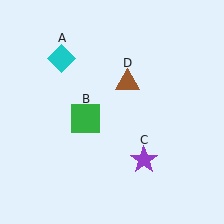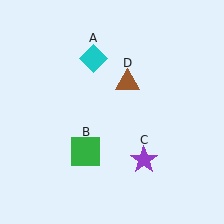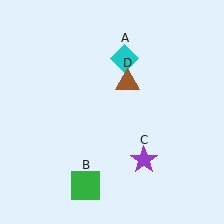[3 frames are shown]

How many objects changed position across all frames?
2 objects changed position: cyan diamond (object A), green square (object B).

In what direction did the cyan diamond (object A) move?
The cyan diamond (object A) moved right.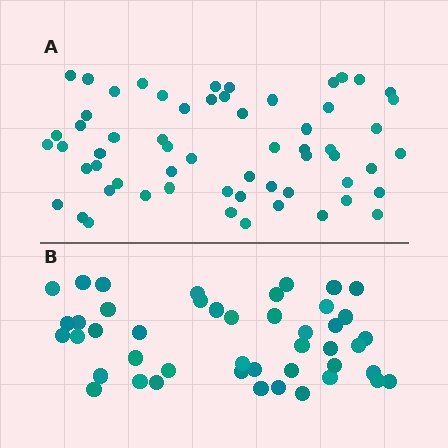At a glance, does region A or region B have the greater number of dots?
Region A (the top region) has more dots.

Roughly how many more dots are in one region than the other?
Region A has approximately 15 more dots than region B.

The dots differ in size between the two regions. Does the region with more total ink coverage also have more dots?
No. Region B has more total ink coverage because its dots are larger, but region A actually contains more individual dots. Total area can be misleading — the number of items is what matters here.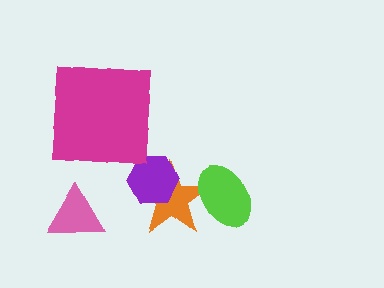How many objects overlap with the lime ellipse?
1 object overlaps with the lime ellipse.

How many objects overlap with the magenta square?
0 objects overlap with the magenta square.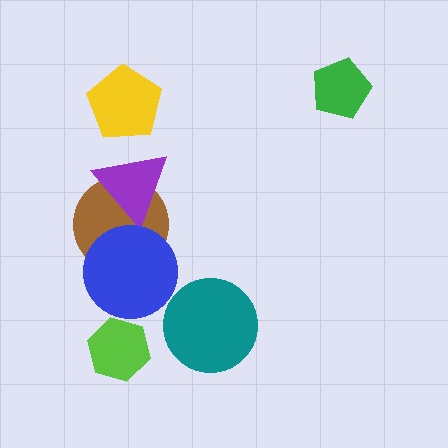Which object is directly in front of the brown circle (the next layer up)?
The purple triangle is directly in front of the brown circle.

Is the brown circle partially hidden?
Yes, it is partially covered by another shape.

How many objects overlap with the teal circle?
0 objects overlap with the teal circle.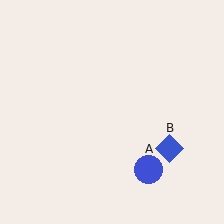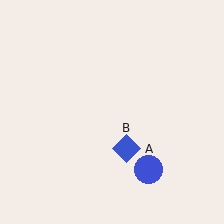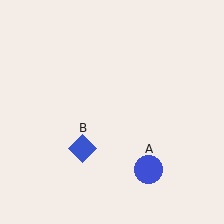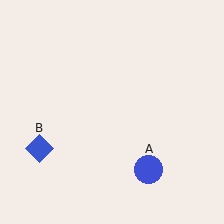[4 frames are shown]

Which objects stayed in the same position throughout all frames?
Blue circle (object A) remained stationary.